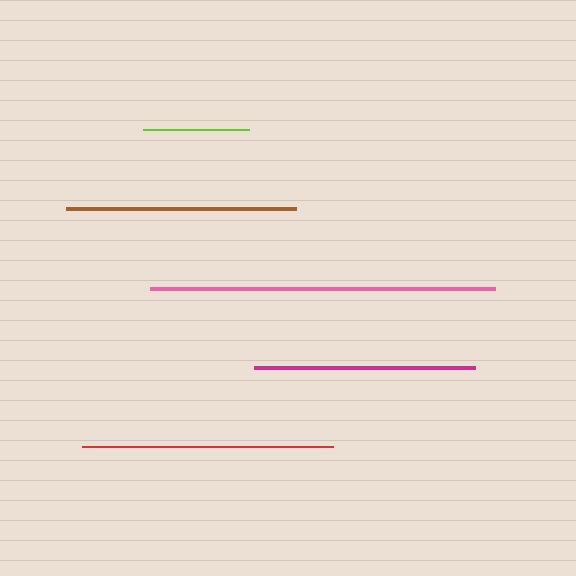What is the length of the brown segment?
The brown segment is approximately 230 pixels long.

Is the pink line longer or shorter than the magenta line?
The pink line is longer than the magenta line.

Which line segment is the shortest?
The lime line is the shortest at approximately 107 pixels.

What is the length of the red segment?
The red segment is approximately 251 pixels long.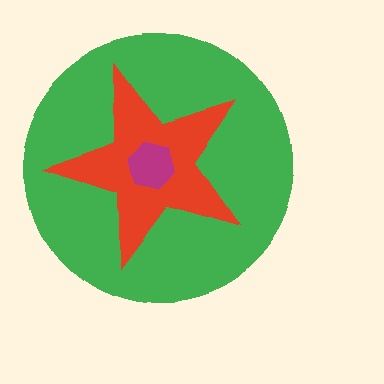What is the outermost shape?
The green circle.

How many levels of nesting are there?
3.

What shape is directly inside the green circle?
The red star.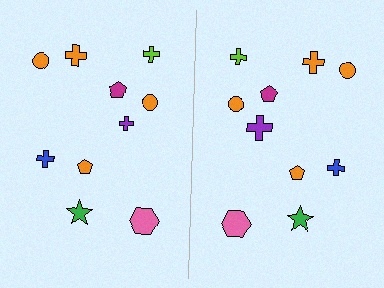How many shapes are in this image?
There are 20 shapes in this image.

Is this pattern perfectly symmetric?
No, the pattern is not perfectly symmetric. The purple cross on the right side has a different size than its mirror counterpart.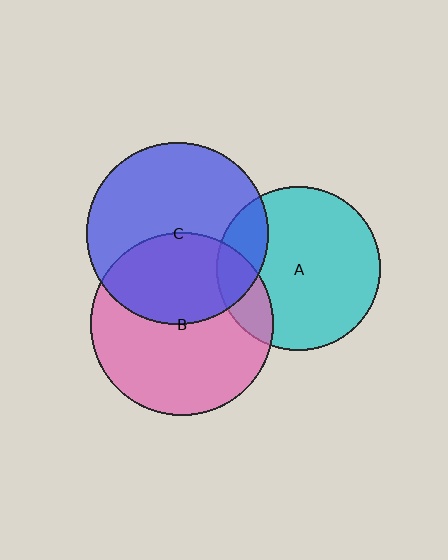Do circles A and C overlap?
Yes.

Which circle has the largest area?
Circle B (pink).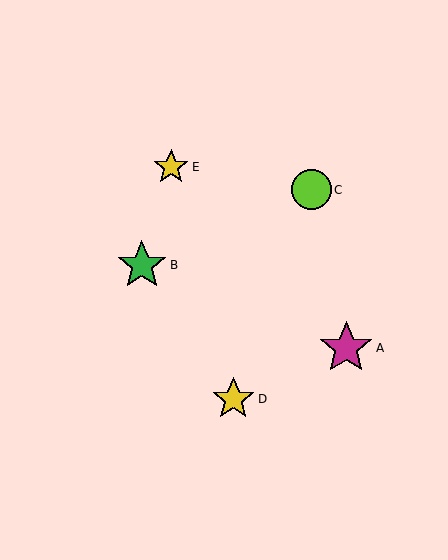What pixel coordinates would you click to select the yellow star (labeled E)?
Click at (171, 167) to select the yellow star E.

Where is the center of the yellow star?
The center of the yellow star is at (171, 167).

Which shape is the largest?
The magenta star (labeled A) is the largest.